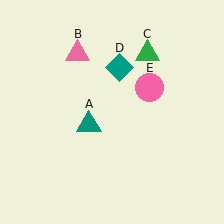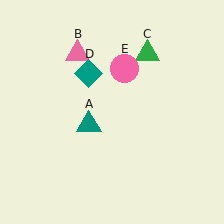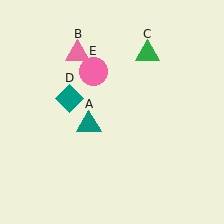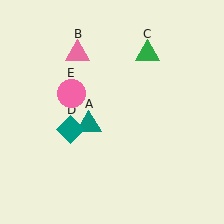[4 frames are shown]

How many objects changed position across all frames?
2 objects changed position: teal diamond (object D), pink circle (object E).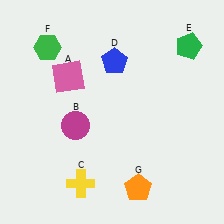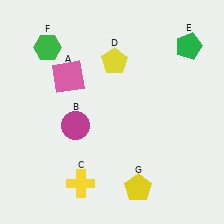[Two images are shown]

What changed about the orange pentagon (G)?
In Image 1, G is orange. In Image 2, it changed to yellow.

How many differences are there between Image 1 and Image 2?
There are 2 differences between the two images.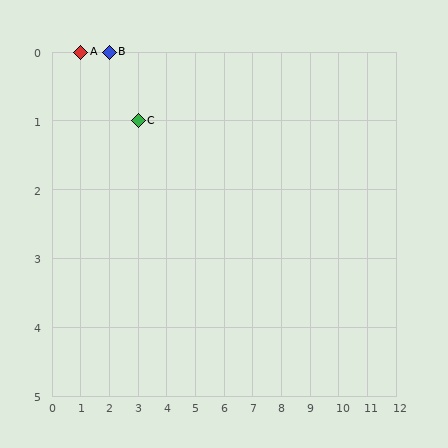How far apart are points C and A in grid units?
Points C and A are 2 columns and 1 row apart (about 2.2 grid units diagonally).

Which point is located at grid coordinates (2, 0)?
Point B is at (2, 0).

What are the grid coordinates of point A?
Point A is at grid coordinates (1, 0).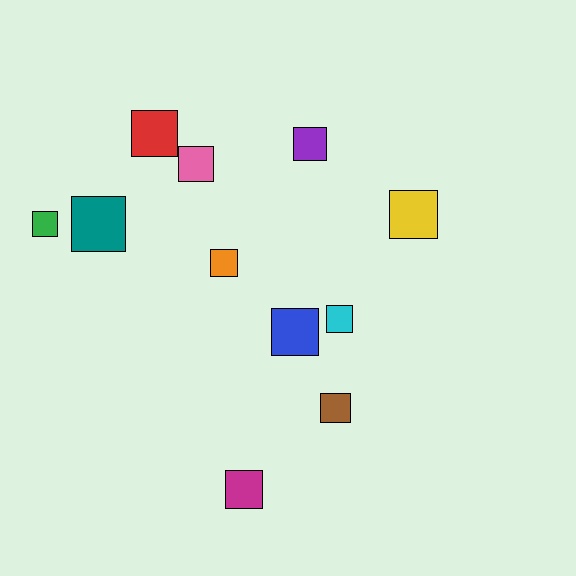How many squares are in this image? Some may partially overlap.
There are 11 squares.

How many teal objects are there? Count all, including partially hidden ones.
There is 1 teal object.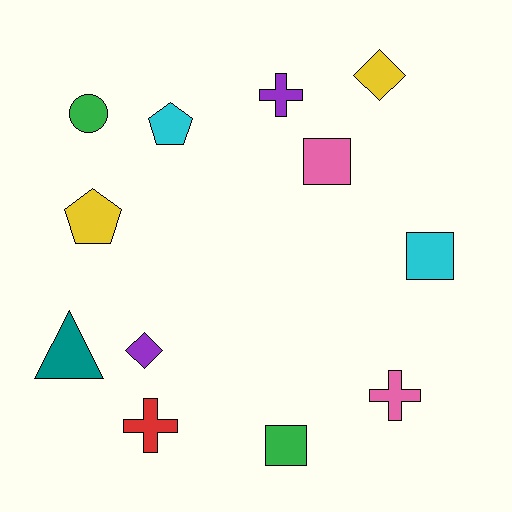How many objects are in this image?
There are 12 objects.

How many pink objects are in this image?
There are 2 pink objects.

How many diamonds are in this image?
There are 2 diamonds.